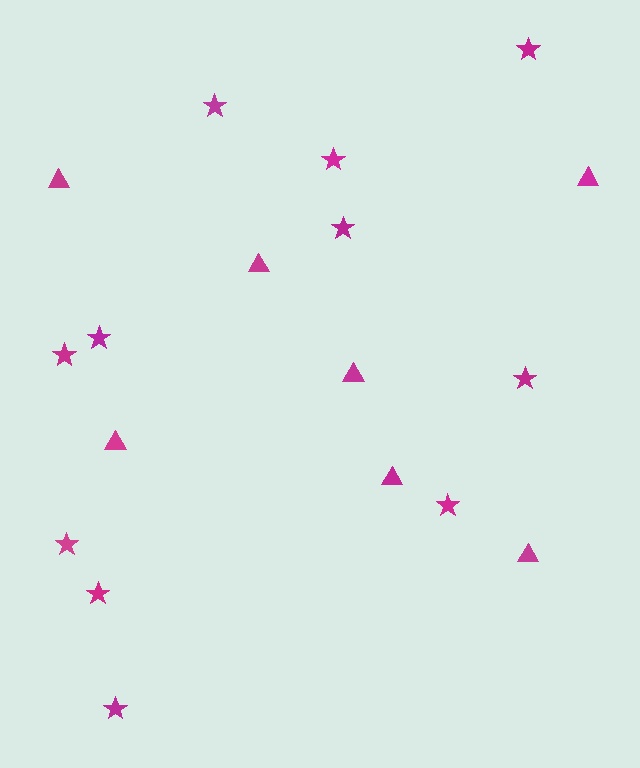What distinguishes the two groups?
There are 2 groups: one group of triangles (7) and one group of stars (11).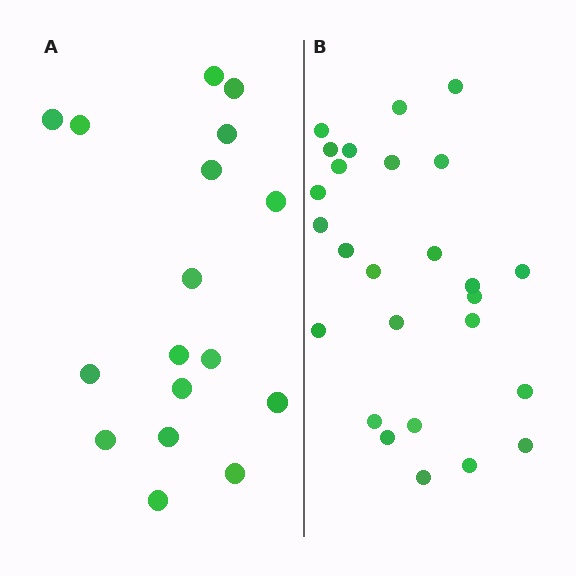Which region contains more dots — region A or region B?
Region B (the right region) has more dots.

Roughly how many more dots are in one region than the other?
Region B has roughly 8 or so more dots than region A.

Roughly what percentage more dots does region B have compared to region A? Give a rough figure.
About 55% more.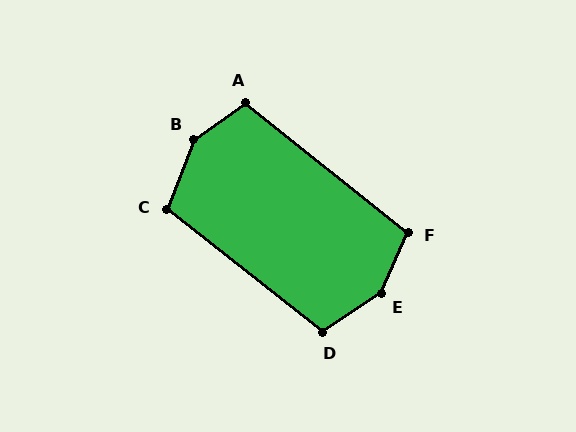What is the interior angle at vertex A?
Approximately 106 degrees (obtuse).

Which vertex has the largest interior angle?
E, at approximately 147 degrees.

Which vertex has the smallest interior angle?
F, at approximately 105 degrees.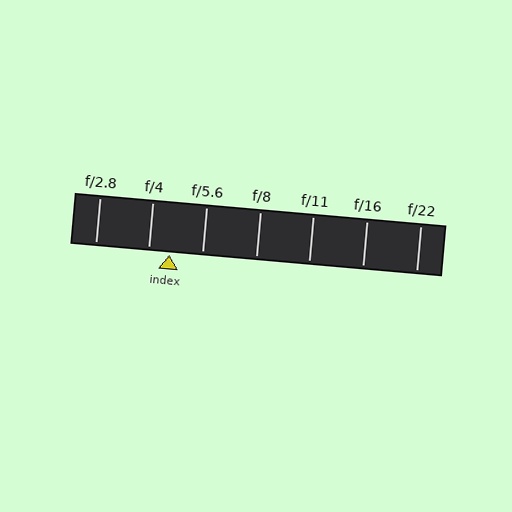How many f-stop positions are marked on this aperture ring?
There are 7 f-stop positions marked.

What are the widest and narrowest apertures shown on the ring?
The widest aperture shown is f/2.8 and the narrowest is f/22.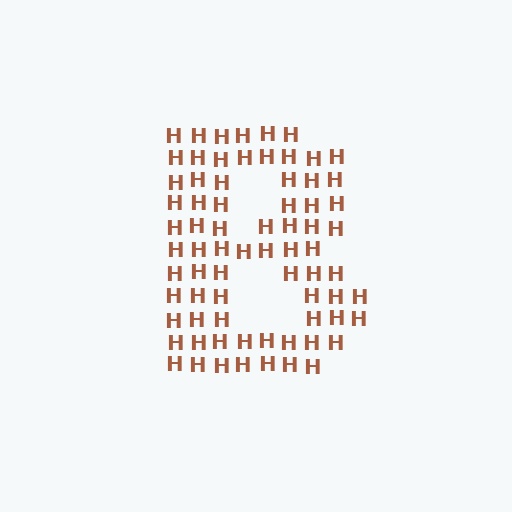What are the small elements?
The small elements are letter H's.